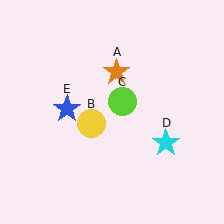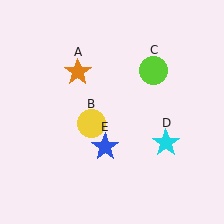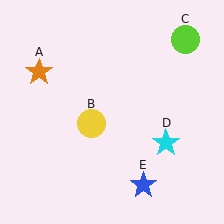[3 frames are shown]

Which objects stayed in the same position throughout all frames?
Yellow circle (object B) and cyan star (object D) remained stationary.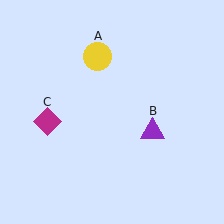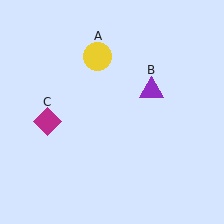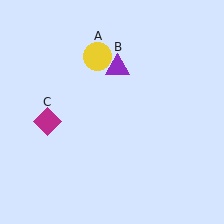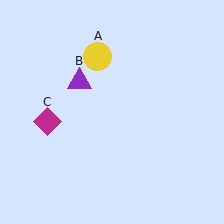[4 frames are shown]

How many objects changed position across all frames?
1 object changed position: purple triangle (object B).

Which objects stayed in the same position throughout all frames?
Yellow circle (object A) and magenta diamond (object C) remained stationary.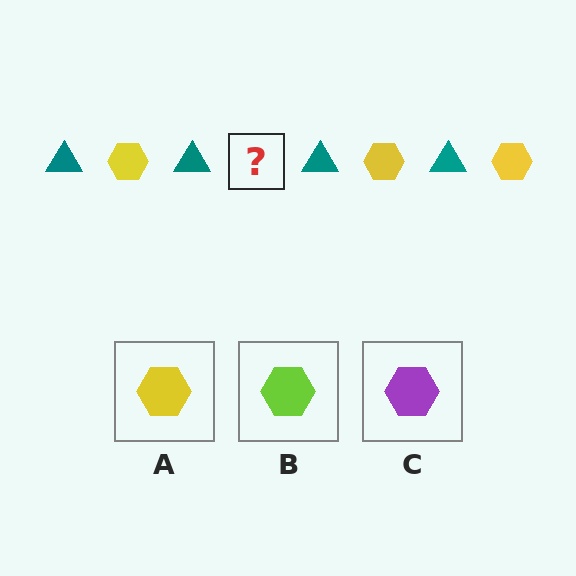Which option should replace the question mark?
Option A.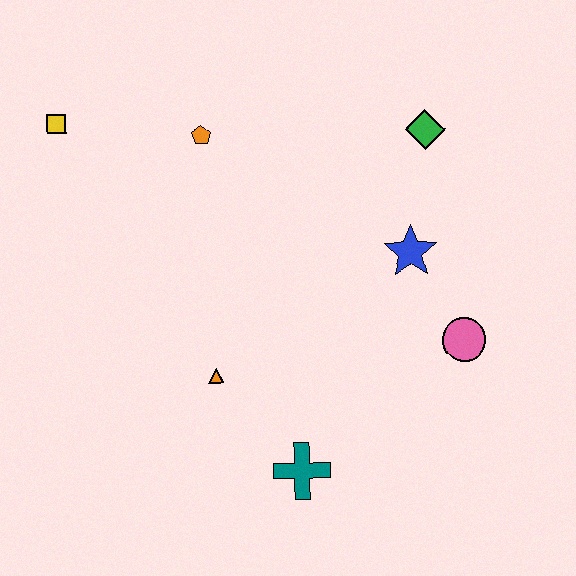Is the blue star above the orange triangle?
Yes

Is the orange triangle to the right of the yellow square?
Yes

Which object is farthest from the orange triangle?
The green diamond is farthest from the orange triangle.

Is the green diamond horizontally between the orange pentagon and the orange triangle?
No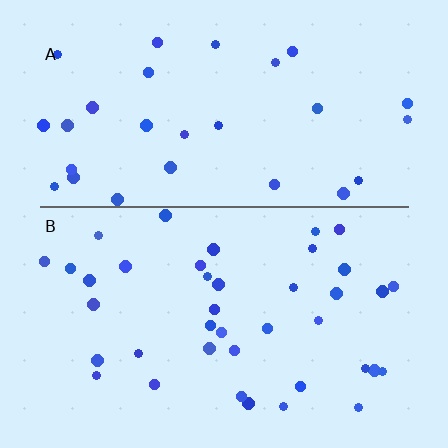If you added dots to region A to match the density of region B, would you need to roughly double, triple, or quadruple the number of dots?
Approximately double.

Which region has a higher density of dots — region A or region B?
B (the bottom).